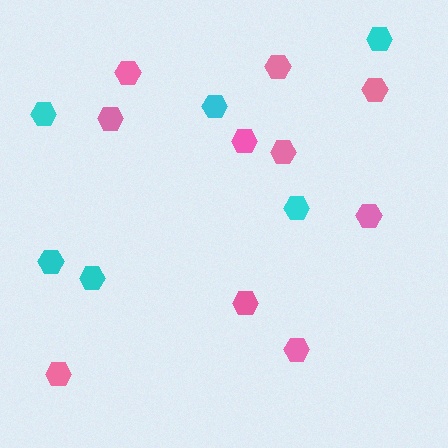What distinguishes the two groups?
There are 2 groups: one group of pink hexagons (10) and one group of cyan hexagons (6).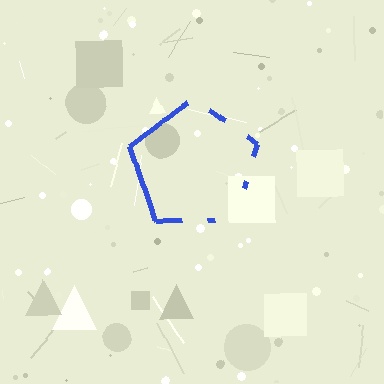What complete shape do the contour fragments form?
The contour fragments form a pentagon.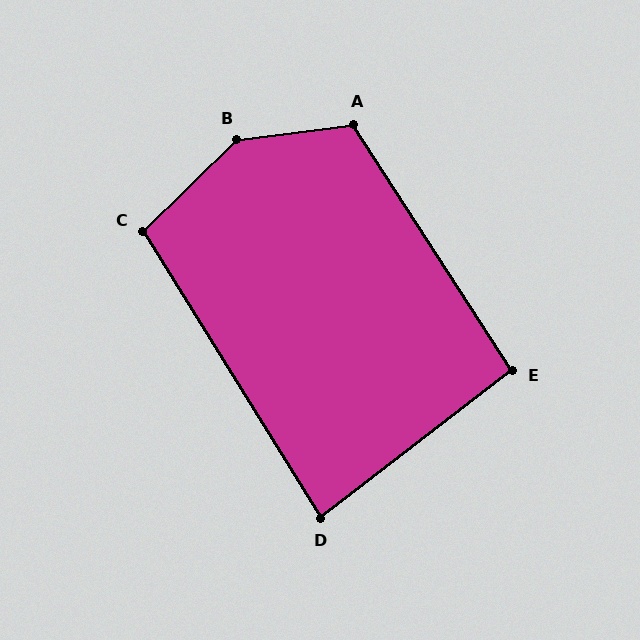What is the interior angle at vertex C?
Approximately 102 degrees (obtuse).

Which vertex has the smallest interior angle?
D, at approximately 84 degrees.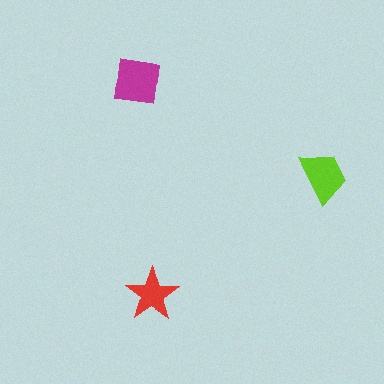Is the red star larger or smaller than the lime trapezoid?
Smaller.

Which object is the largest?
The magenta square.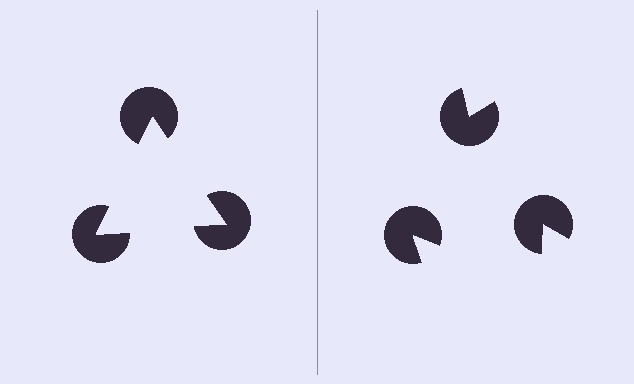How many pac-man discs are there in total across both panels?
6 — 3 on each side.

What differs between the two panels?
The pac-man discs are positioned identically on both sides; only the wedge orientations differ. On the left they align to a triangle; on the right they are misaligned.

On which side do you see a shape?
An illusory triangle appears on the left side. On the right side the wedge cuts are rotated, so no coherent shape forms.